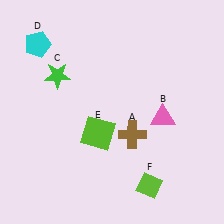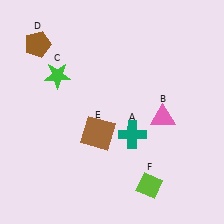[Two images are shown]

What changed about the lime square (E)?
In Image 1, E is lime. In Image 2, it changed to brown.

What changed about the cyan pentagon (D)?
In Image 1, D is cyan. In Image 2, it changed to brown.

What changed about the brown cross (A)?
In Image 1, A is brown. In Image 2, it changed to teal.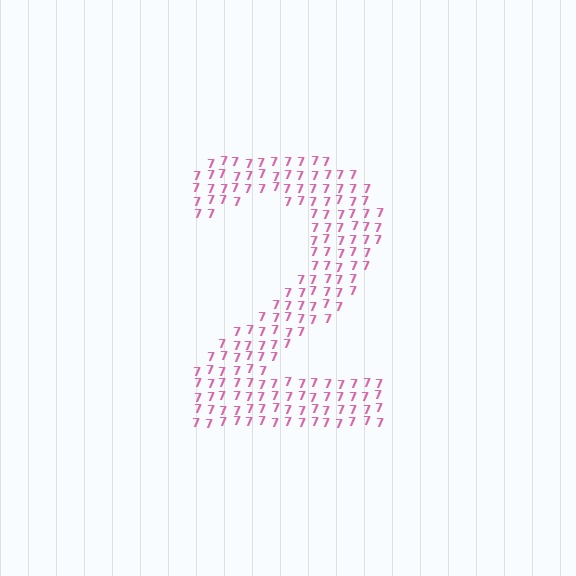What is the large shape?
The large shape is the digit 2.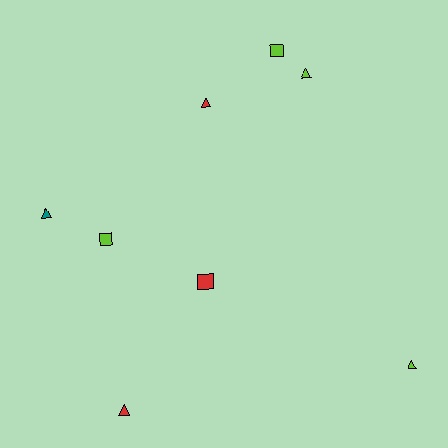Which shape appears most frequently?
Triangle, with 5 objects.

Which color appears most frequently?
Lime, with 4 objects.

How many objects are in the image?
There are 8 objects.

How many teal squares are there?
There are no teal squares.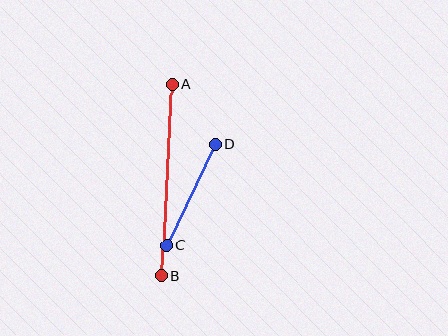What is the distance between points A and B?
The distance is approximately 192 pixels.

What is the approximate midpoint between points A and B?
The midpoint is at approximately (167, 180) pixels.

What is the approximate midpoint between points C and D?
The midpoint is at approximately (191, 194) pixels.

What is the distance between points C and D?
The distance is approximately 112 pixels.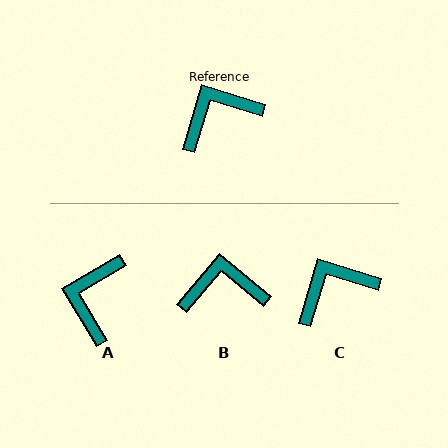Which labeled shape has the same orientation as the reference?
C.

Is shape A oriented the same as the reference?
No, it is off by about 48 degrees.